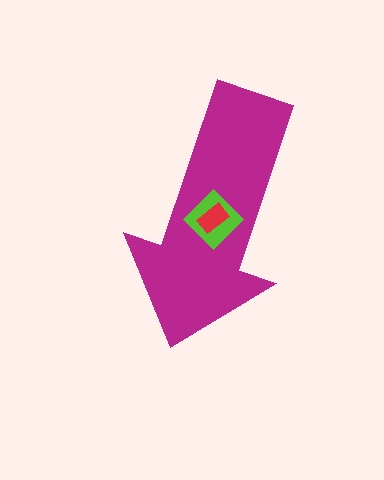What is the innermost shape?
The red rectangle.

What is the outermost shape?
The magenta arrow.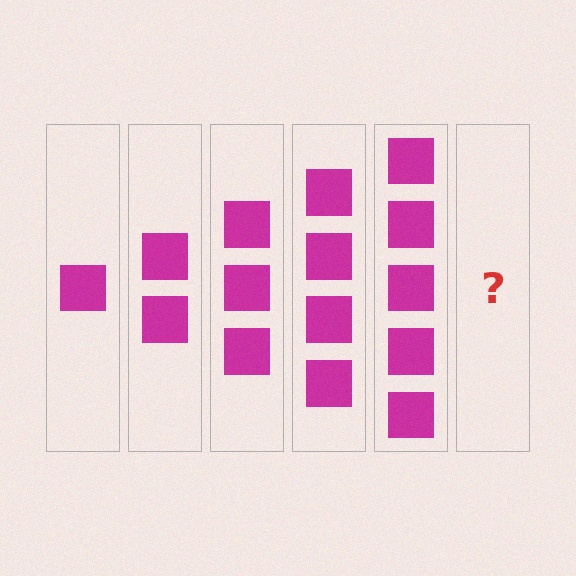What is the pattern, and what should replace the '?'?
The pattern is that each step adds one more square. The '?' should be 6 squares.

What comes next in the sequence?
The next element should be 6 squares.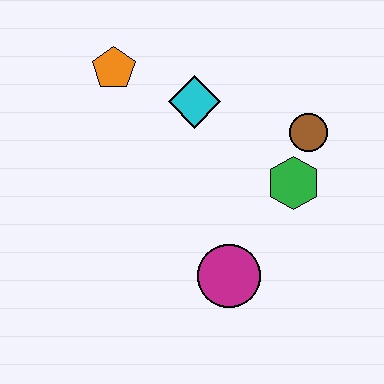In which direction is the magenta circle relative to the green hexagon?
The magenta circle is below the green hexagon.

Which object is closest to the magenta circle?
The green hexagon is closest to the magenta circle.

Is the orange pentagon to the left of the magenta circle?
Yes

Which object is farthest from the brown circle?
The orange pentagon is farthest from the brown circle.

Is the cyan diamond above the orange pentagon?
No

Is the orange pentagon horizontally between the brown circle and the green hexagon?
No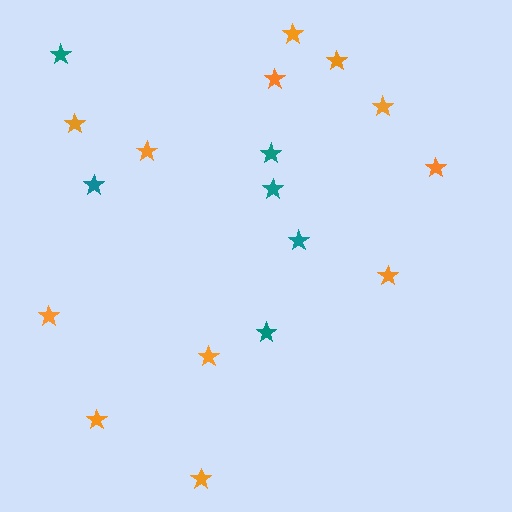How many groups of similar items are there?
There are 2 groups: one group of orange stars (12) and one group of teal stars (6).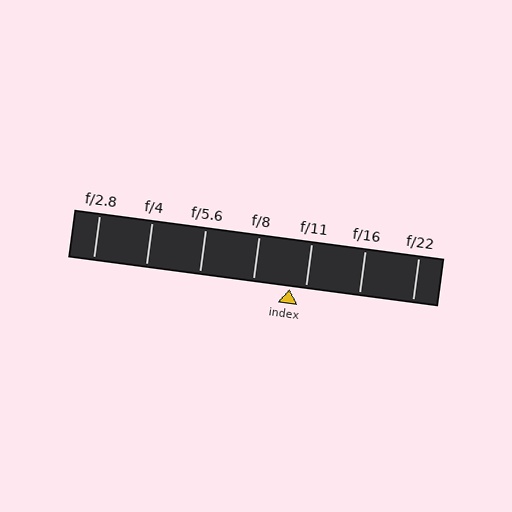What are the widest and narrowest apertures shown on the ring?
The widest aperture shown is f/2.8 and the narrowest is f/22.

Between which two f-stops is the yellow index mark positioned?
The index mark is between f/8 and f/11.